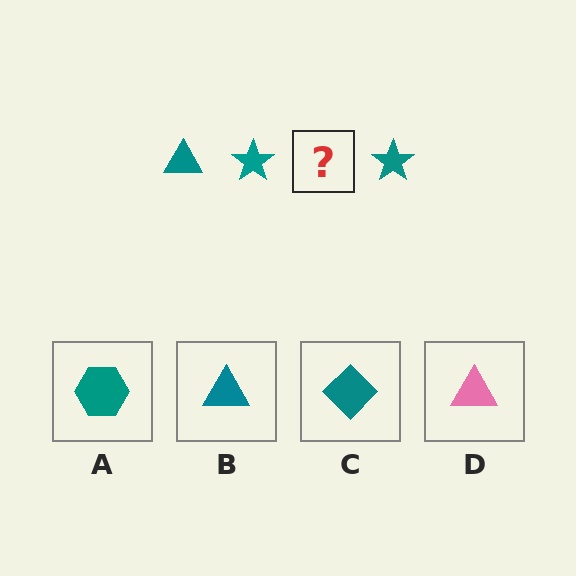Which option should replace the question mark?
Option B.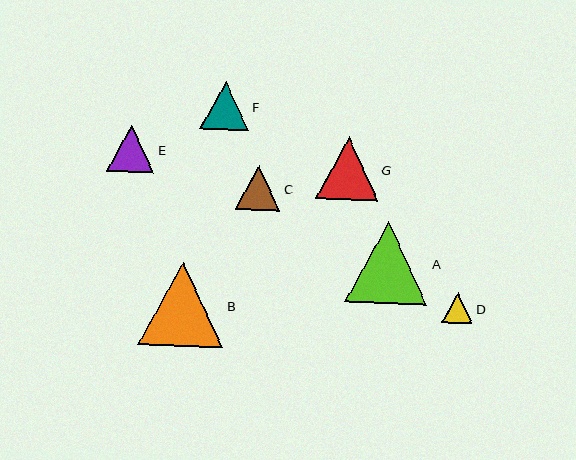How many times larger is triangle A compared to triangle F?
Triangle A is approximately 1.7 times the size of triangle F.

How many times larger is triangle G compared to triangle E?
Triangle G is approximately 1.3 times the size of triangle E.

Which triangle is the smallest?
Triangle D is the smallest with a size of approximately 30 pixels.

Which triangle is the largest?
Triangle B is the largest with a size of approximately 84 pixels.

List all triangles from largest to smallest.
From largest to smallest: B, A, G, F, E, C, D.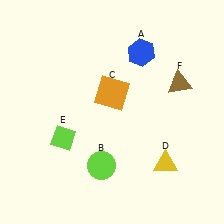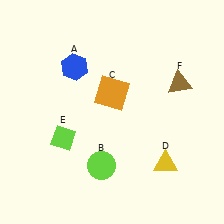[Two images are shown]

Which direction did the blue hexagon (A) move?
The blue hexagon (A) moved left.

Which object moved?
The blue hexagon (A) moved left.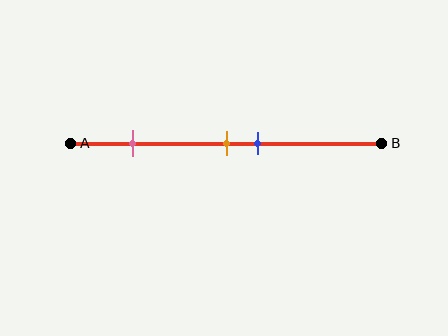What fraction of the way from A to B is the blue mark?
The blue mark is approximately 60% (0.6) of the way from A to B.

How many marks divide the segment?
There are 3 marks dividing the segment.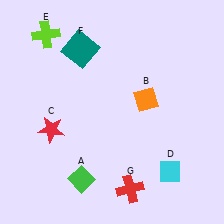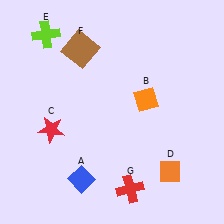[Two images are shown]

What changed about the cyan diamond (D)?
In Image 1, D is cyan. In Image 2, it changed to orange.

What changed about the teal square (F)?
In Image 1, F is teal. In Image 2, it changed to brown.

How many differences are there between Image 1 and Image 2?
There are 3 differences between the two images.